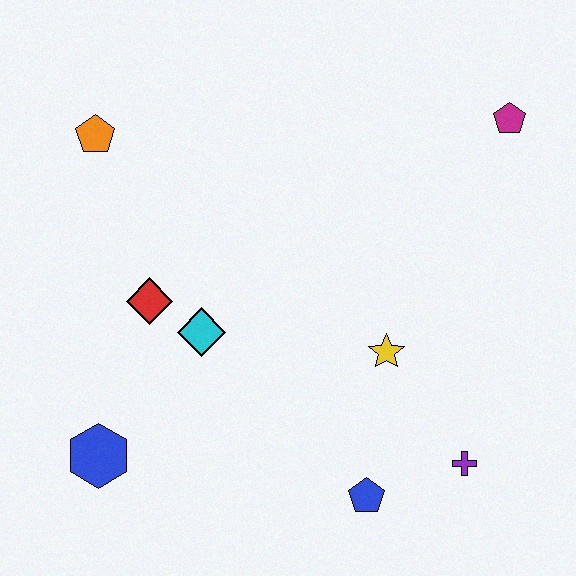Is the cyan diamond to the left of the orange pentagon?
No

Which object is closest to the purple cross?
The blue pentagon is closest to the purple cross.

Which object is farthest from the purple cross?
The orange pentagon is farthest from the purple cross.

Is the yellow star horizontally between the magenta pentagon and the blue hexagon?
Yes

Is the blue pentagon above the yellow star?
No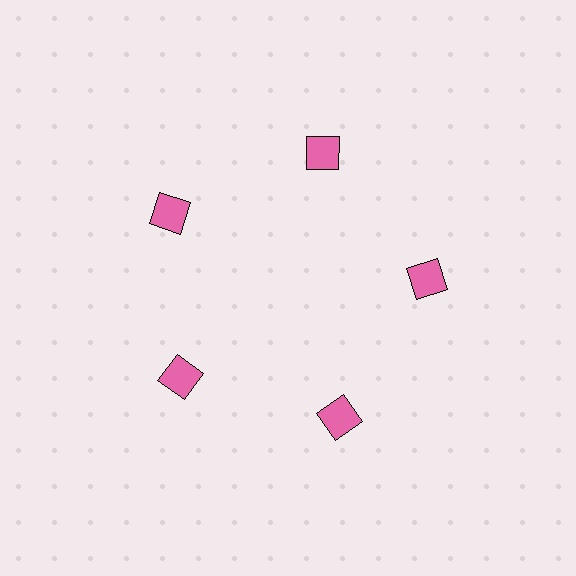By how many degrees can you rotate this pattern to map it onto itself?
The pattern maps onto itself every 72 degrees of rotation.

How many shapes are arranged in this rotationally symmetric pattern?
There are 5 shapes, arranged in 5 groups of 1.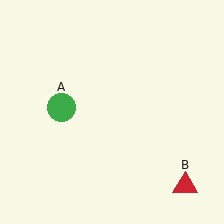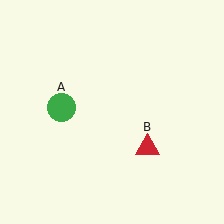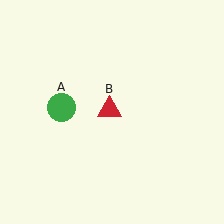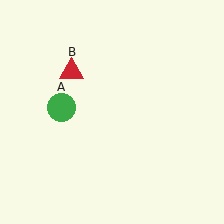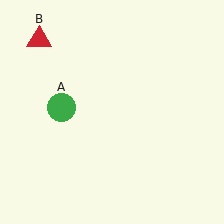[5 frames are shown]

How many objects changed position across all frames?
1 object changed position: red triangle (object B).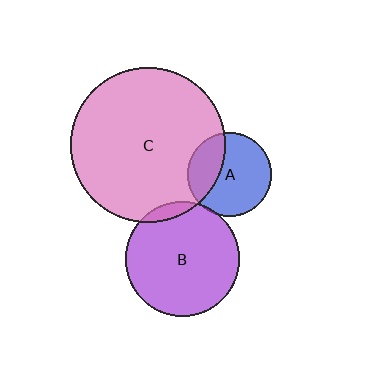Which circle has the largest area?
Circle C (pink).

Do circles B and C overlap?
Yes.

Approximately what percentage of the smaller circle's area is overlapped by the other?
Approximately 5%.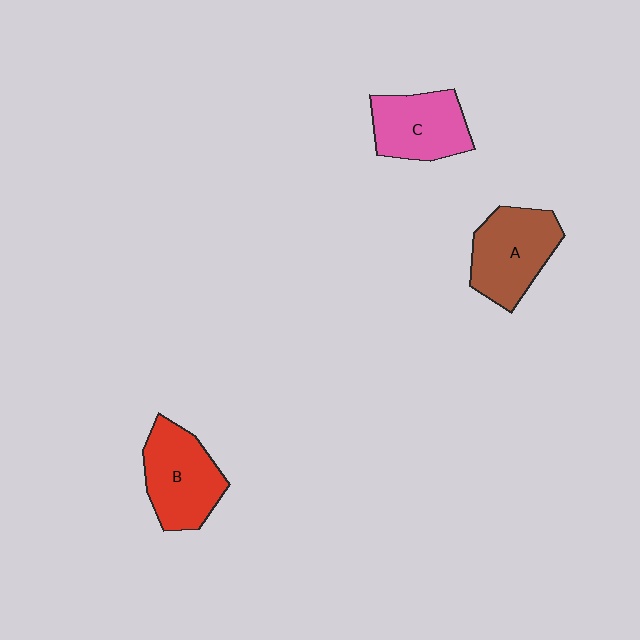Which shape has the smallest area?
Shape C (pink).